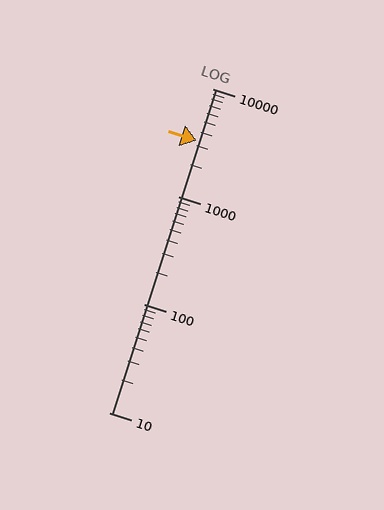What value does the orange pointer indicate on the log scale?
The pointer indicates approximately 3300.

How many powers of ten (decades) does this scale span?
The scale spans 3 decades, from 10 to 10000.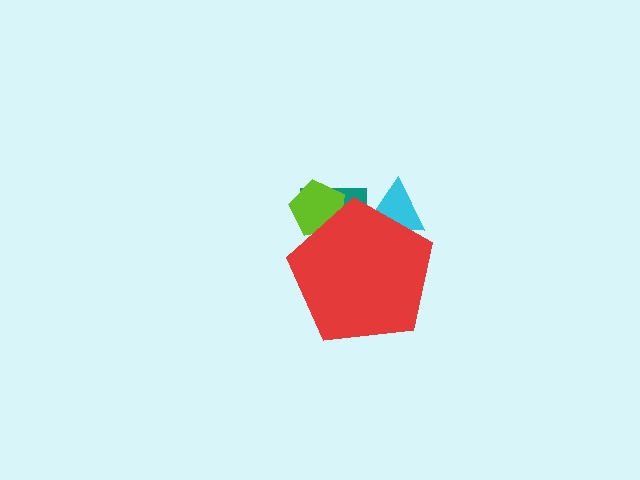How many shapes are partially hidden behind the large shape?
3 shapes are partially hidden.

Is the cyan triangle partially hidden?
Yes, the cyan triangle is partially hidden behind the red pentagon.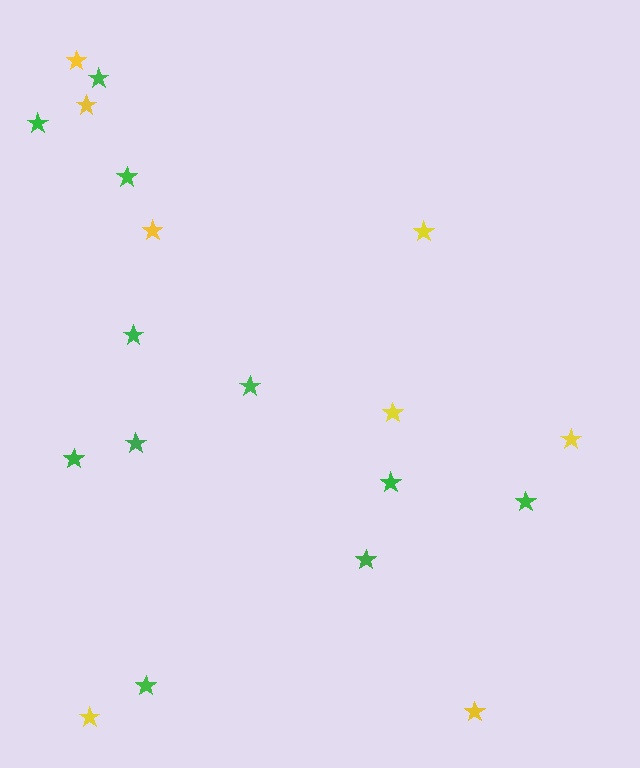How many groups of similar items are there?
There are 2 groups: one group of yellow stars (8) and one group of green stars (11).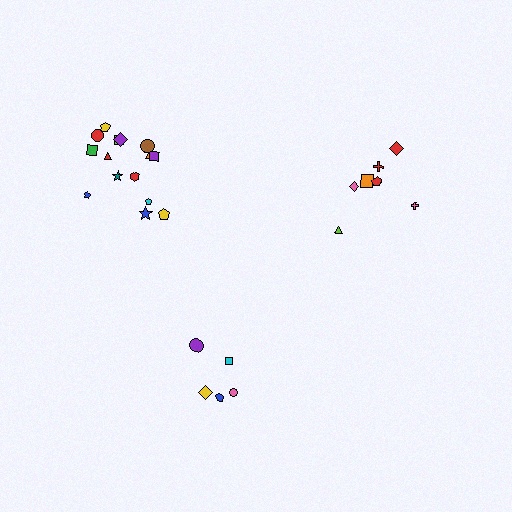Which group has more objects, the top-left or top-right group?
The top-left group.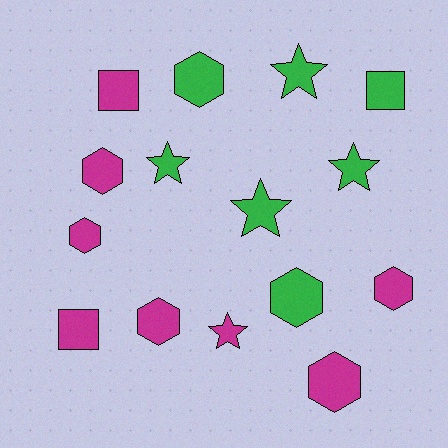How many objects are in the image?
There are 15 objects.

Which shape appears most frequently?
Hexagon, with 7 objects.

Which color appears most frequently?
Magenta, with 8 objects.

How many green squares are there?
There is 1 green square.